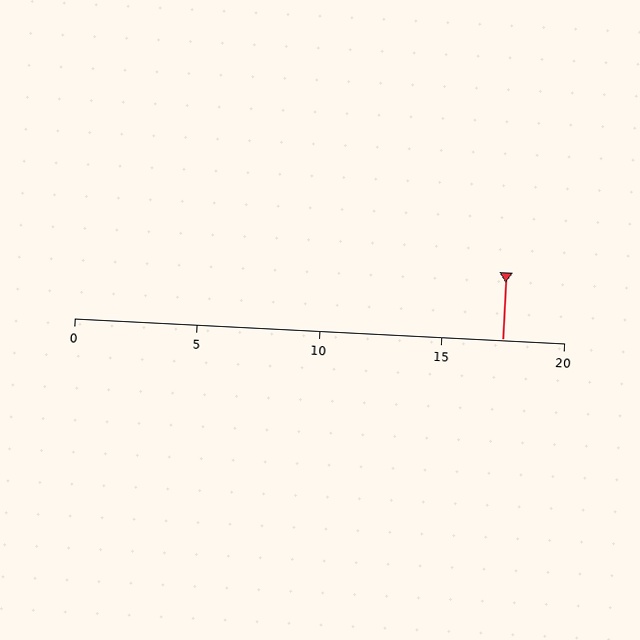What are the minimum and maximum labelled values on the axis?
The axis runs from 0 to 20.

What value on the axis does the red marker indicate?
The marker indicates approximately 17.5.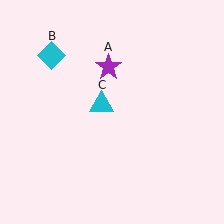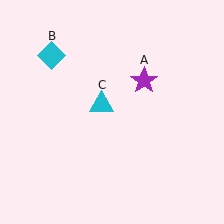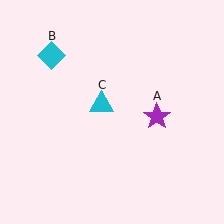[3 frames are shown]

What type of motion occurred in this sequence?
The purple star (object A) rotated clockwise around the center of the scene.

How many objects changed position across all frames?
1 object changed position: purple star (object A).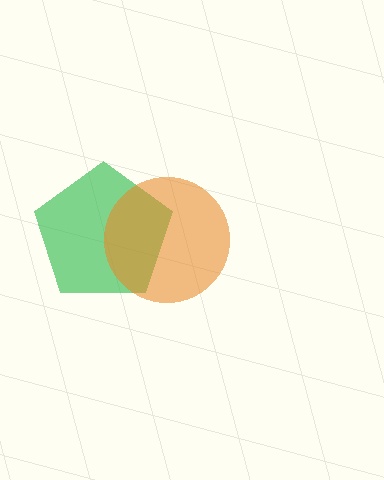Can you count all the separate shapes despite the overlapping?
Yes, there are 2 separate shapes.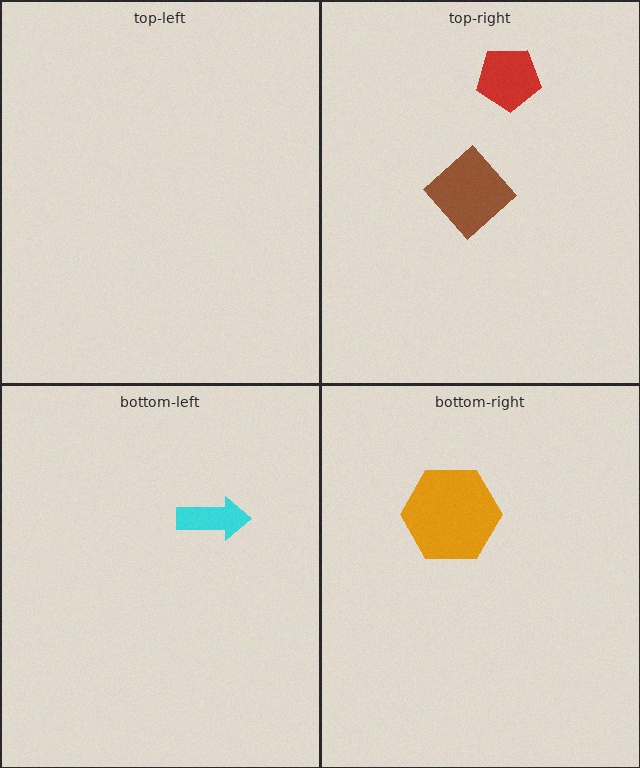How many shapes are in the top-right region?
2.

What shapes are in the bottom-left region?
The cyan arrow.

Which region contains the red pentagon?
The top-right region.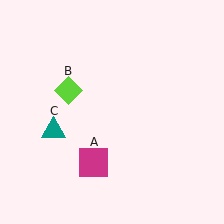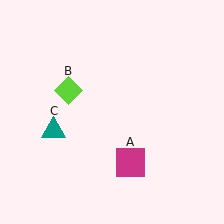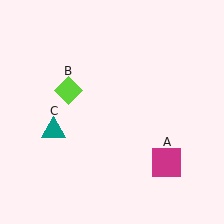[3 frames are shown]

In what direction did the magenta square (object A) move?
The magenta square (object A) moved right.